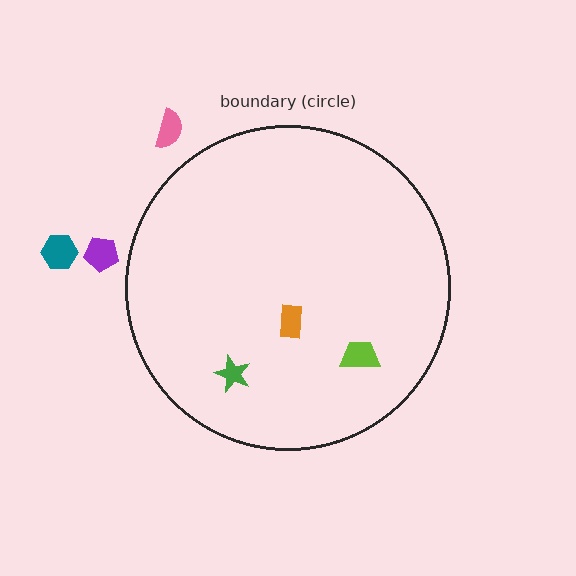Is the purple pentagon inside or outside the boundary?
Outside.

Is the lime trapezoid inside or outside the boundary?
Inside.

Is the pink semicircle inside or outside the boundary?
Outside.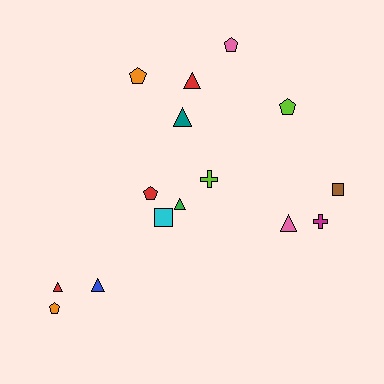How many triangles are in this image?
There are 6 triangles.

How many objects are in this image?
There are 15 objects.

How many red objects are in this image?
There are 3 red objects.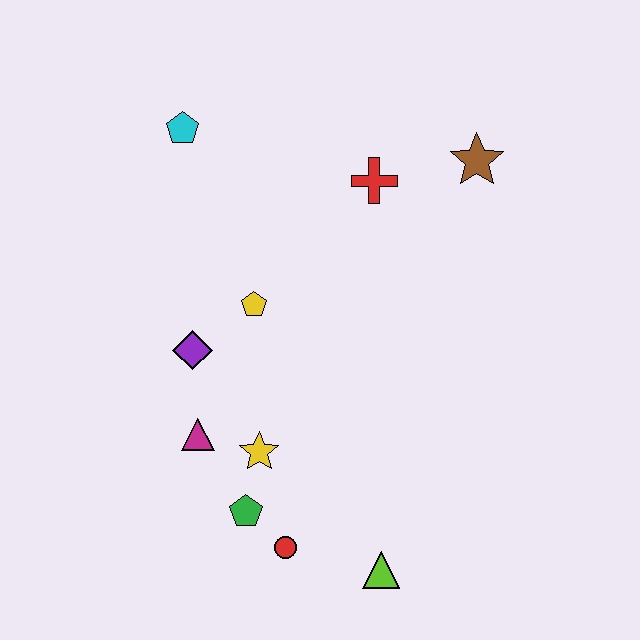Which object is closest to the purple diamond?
The yellow pentagon is closest to the purple diamond.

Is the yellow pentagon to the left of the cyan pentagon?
No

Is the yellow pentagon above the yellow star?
Yes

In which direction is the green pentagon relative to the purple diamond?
The green pentagon is below the purple diamond.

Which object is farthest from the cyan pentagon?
The lime triangle is farthest from the cyan pentagon.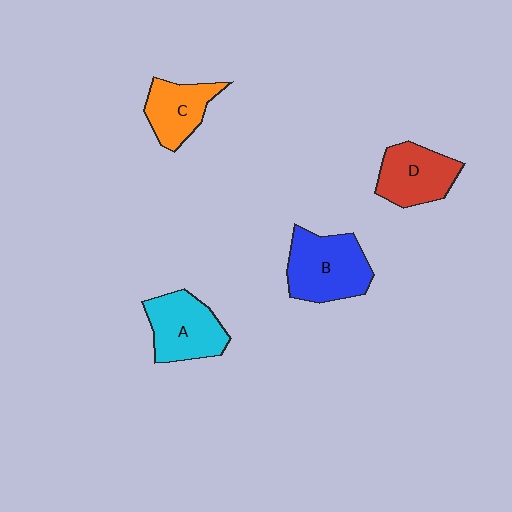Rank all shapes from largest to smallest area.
From largest to smallest: B (blue), A (cyan), D (red), C (orange).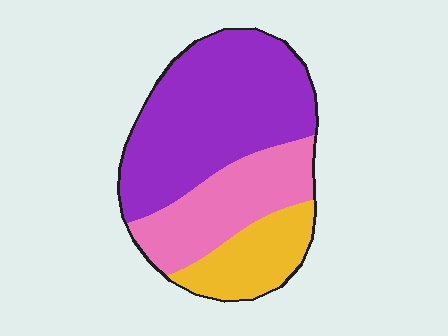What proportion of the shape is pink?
Pink takes up about one quarter (1/4) of the shape.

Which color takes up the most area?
Purple, at roughly 55%.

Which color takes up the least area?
Yellow, at roughly 20%.